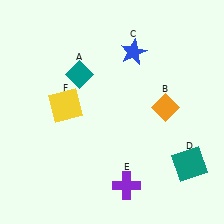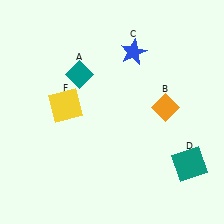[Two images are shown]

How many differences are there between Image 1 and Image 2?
There is 1 difference between the two images.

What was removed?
The purple cross (E) was removed in Image 2.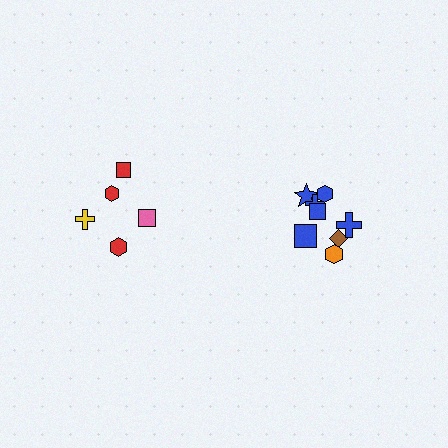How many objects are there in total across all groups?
There are 13 objects.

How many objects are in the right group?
There are 8 objects.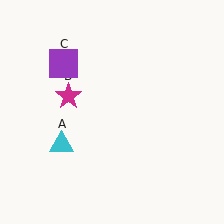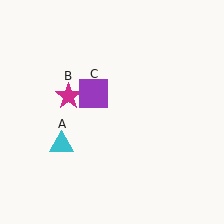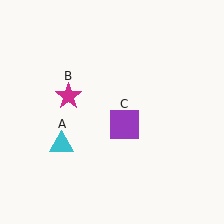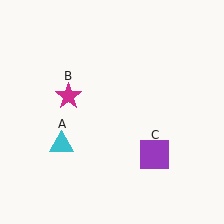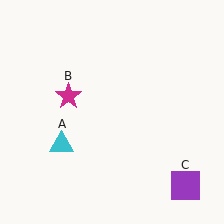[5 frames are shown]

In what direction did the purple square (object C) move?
The purple square (object C) moved down and to the right.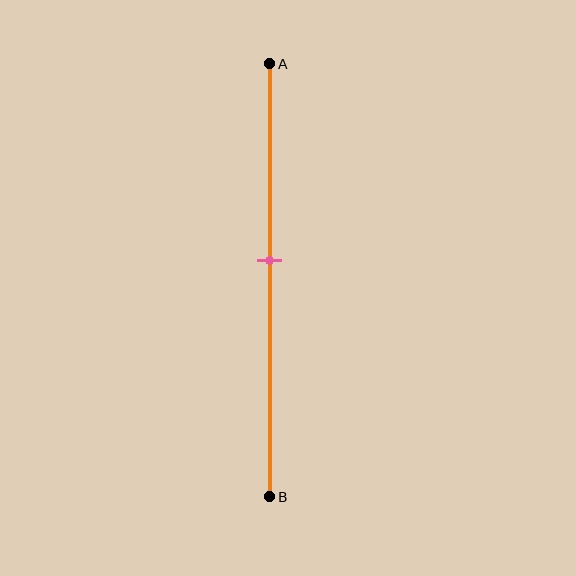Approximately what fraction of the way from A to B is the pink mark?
The pink mark is approximately 45% of the way from A to B.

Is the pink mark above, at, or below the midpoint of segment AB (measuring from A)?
The pink mark is above the midpoint of segment AB.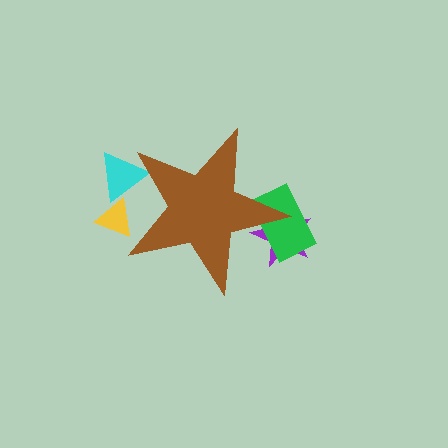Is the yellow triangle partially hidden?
Yes, the yellow triangle is partially hidden behind the brown star.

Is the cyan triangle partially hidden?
Yes, the cyan triangle is partially hidden behind the brown star.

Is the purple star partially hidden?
Yes, the purple star is partially hidden behind the brown star.